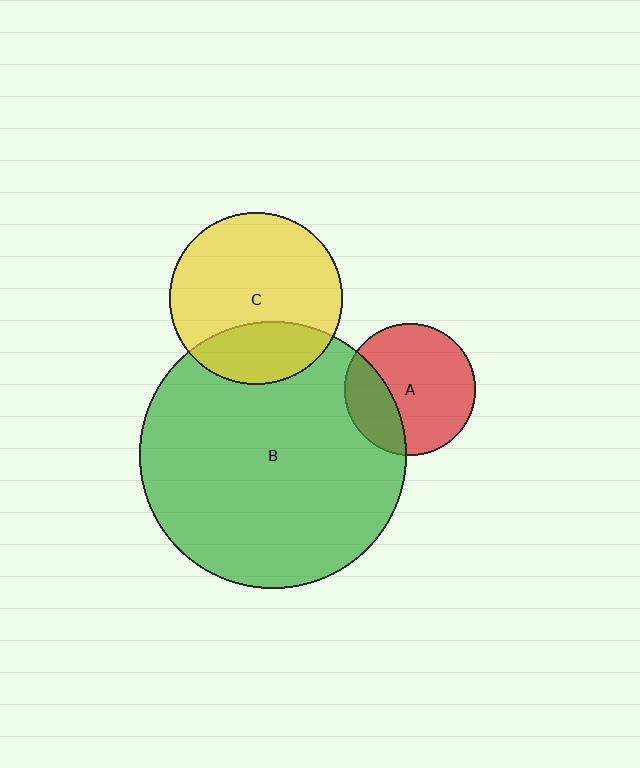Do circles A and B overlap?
Yes.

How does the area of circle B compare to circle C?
Approximately 2.4 times.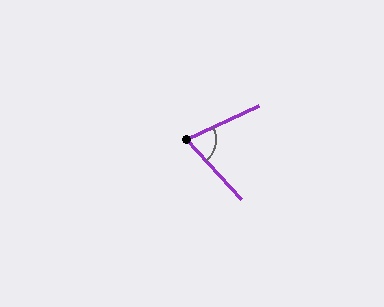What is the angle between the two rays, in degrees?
Approximately 73 degrees.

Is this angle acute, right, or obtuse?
It is acute.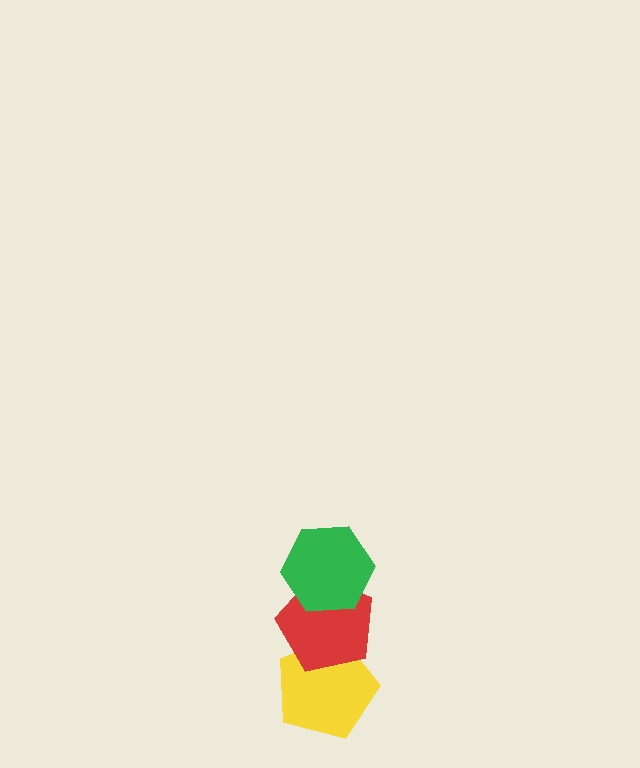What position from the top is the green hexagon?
The green hexagon is 1st from the top.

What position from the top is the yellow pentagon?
The yellow pentagon is 3rd from the top.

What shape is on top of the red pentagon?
The green hexagon is on top of the red pentagon.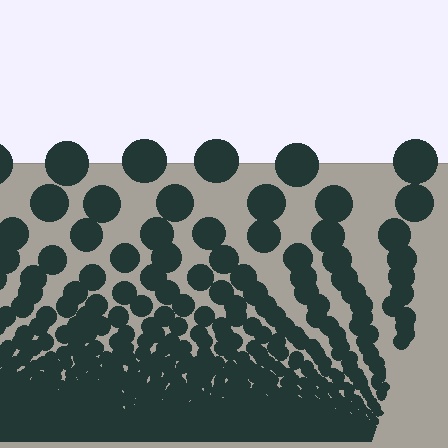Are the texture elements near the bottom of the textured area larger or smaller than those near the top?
Smaller. The gradient is inverted — elements near the bottom are smaller and denser.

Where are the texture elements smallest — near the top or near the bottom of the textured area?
Near the bottom.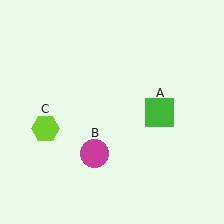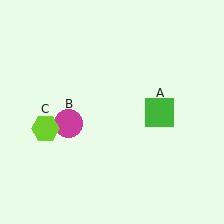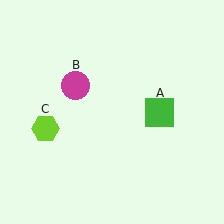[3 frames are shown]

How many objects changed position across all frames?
1 object changed position: magenta circle (object B).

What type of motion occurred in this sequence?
The magenta circle (object B) rotated clockwise around the center of the scene.